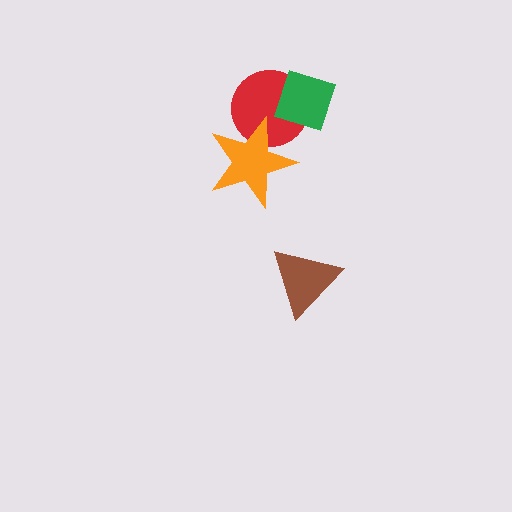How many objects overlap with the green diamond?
1 object overlaps with the green diamond.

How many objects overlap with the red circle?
2 objects overlap with the red circle.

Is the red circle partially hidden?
Yes, it is partially covered by another shape.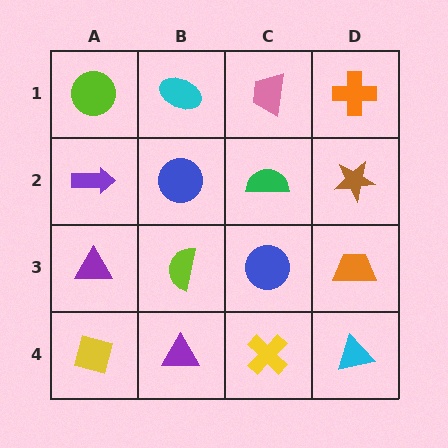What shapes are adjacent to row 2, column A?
A lime circle (row 1, column A), a purple triangle (row 3, column A), a blue circle (row 2, column B).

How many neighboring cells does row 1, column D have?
2.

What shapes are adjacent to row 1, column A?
A purple arrow (row 2, column A), a cyan ellipse (row 1, column B).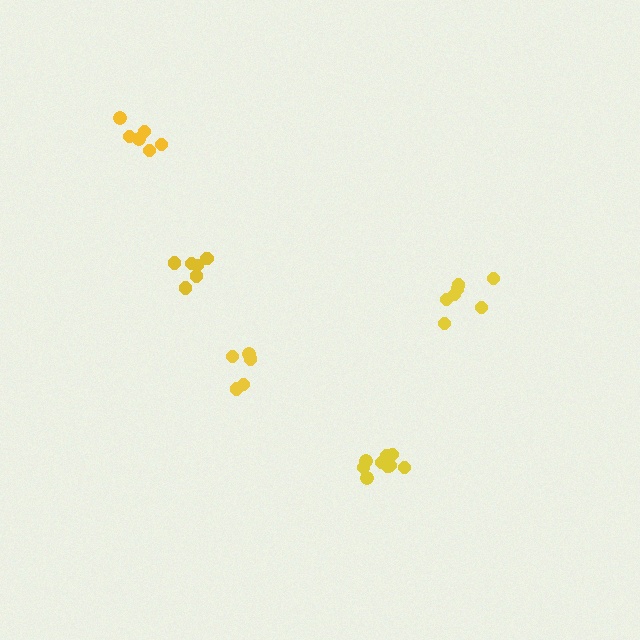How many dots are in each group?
Group 1: 6 dots, Group 2: 7 dots, Group 3: 9 dots, Group 4: 5 dots, Group 5: 6 dots (33 total).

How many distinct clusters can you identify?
There are 5 distinct clusters.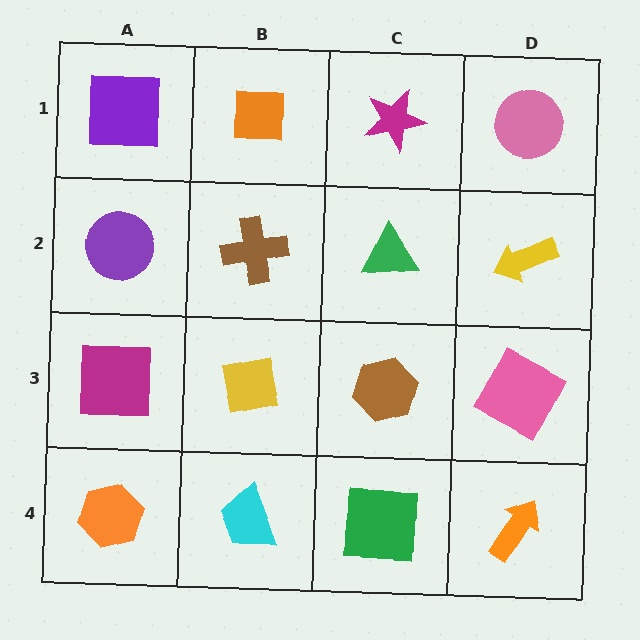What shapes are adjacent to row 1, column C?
A green triangle (row 2, column C), an orange square (row 1, column B), a pink circle (row 1, column D).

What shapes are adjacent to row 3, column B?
A brown cross (row 2, column B), a cyan trapezoid (row 4, column B), a magenta square (row 3, column A), a brown hexagon (row 3, column C).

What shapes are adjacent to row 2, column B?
An orange square (row 1, column B), a yellow square (row 3, column B), a purple circle (row 2, column A), a green triangle (row 2, column C).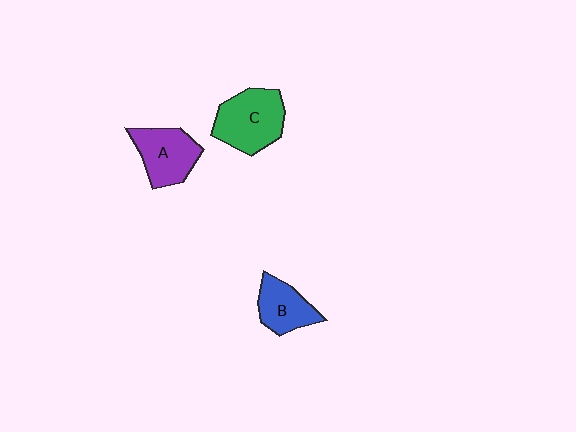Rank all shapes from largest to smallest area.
From largest to smallest: C (green), A (purple), B (blue).